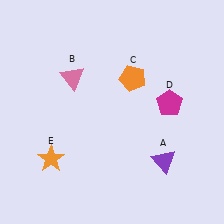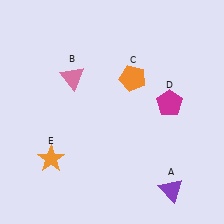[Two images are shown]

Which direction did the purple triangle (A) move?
The purple triangle (A) moved down.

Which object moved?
The purple triangle (A) moved down.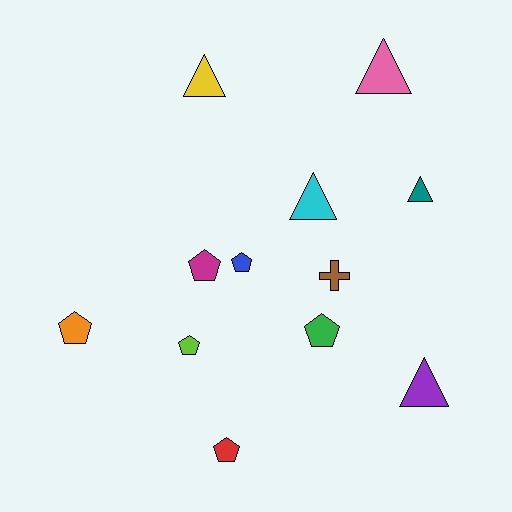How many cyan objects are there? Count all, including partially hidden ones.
There is 1 cyan object.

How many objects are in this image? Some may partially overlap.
There are 12 objects.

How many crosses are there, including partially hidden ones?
There is 1 cross.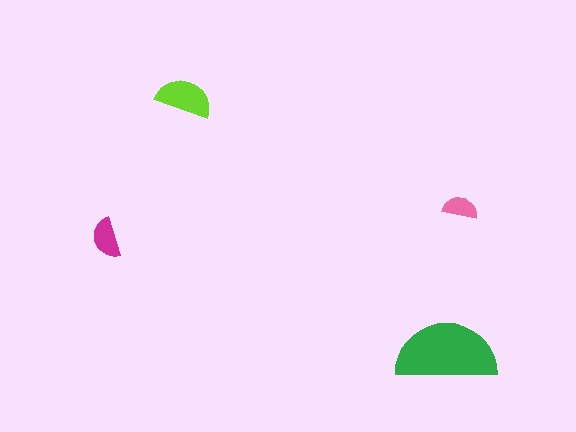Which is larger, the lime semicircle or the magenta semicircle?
The lime one.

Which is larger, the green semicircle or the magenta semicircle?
The green one.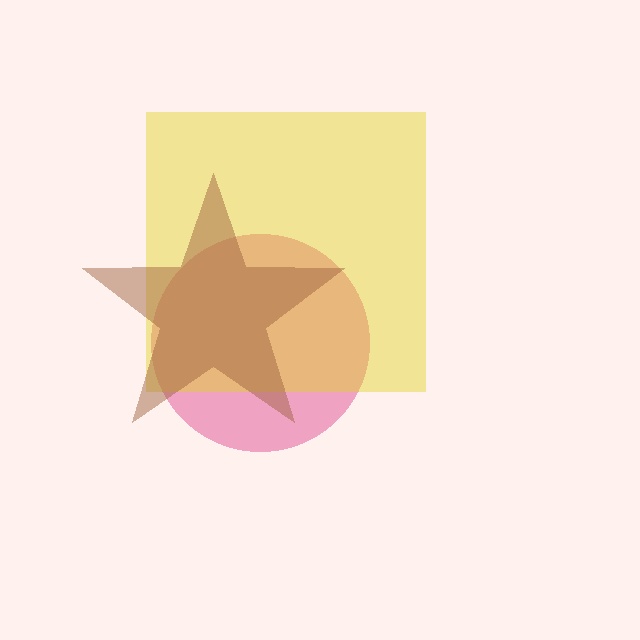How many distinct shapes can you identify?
There are 3 distinct shapes: a pink circle, a yellow square, a brown star.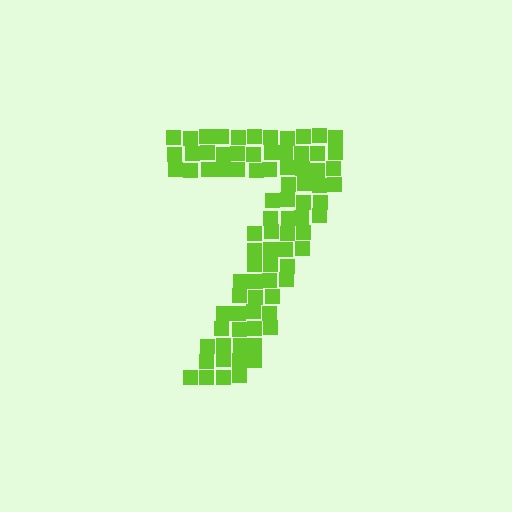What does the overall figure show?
The overall figure shows the digit 7.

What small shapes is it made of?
It is made of small squares.